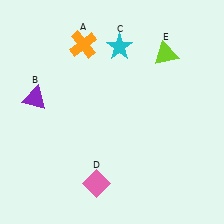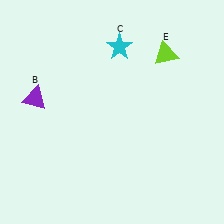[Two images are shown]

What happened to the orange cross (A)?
The orange cross (A) was removed in Image 2. It was in the top-left area of Image 1.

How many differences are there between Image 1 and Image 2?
There are 2 differences between the two images.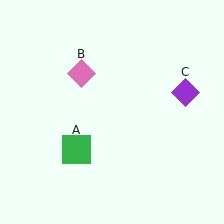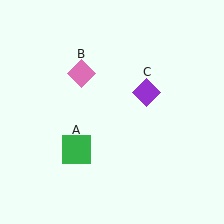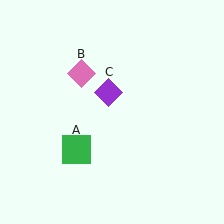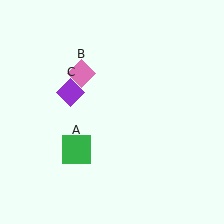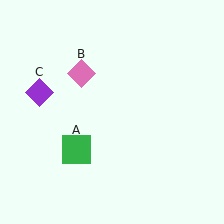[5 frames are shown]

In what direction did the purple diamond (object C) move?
The purple diamond (object C) moved left.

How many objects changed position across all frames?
1 object changed position: purple diamond (object C).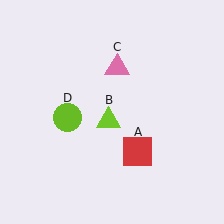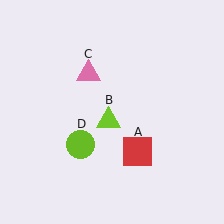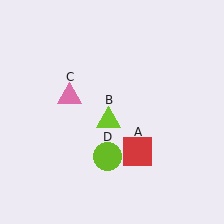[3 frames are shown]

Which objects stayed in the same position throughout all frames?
Red square (object A) and lime triangle (object B) remained stationary.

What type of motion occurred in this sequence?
The pink triangle (object C), lime circle (object D) rotated counterclockwise around the center of the scene.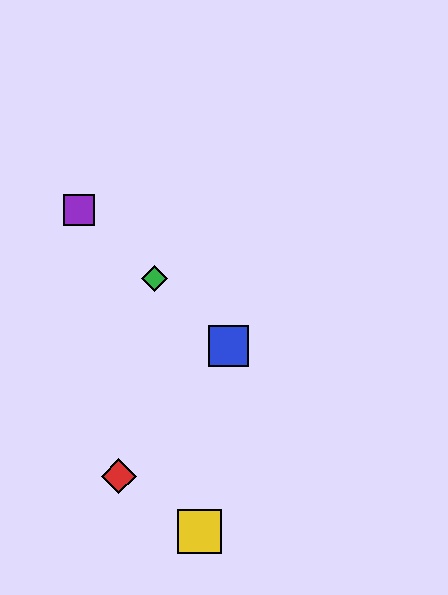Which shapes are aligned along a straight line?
The blue square, the green diamond, the purple square are aligned along a straight line.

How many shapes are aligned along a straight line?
3 shapes (the blue square, the green diamond, the purple square) are aligned along a straight line.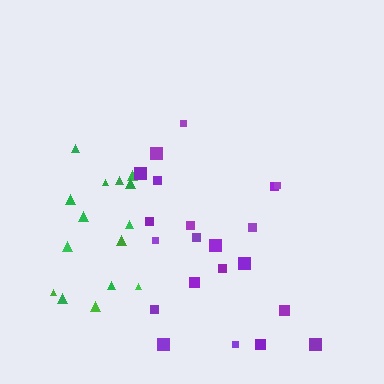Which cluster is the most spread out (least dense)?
Purple.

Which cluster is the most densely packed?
Green.